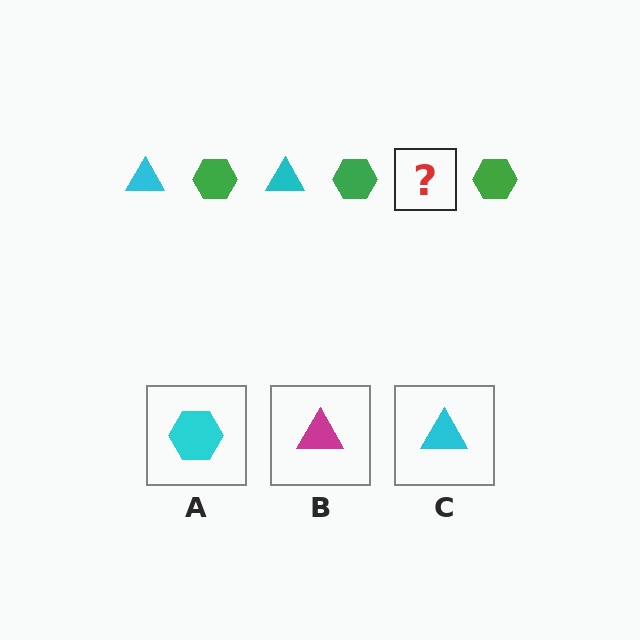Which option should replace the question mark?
Option C.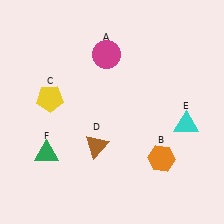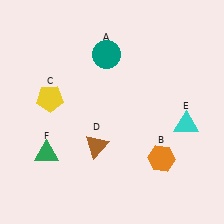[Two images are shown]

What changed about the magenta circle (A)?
In Image 1, A is magenta. In Image 2, it changed to teal.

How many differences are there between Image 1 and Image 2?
There is 1 difference between the two images.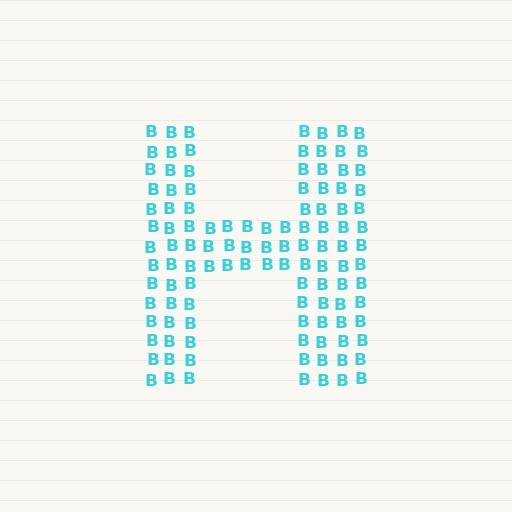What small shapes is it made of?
It is made of small letter B's.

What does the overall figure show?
The overall figure shows the letter H.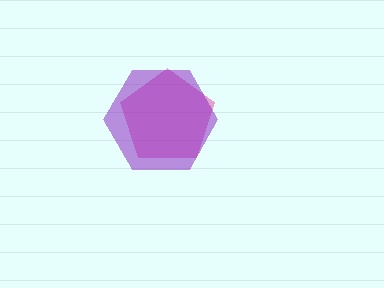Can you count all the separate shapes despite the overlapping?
Yes, there are 2 separate shapes.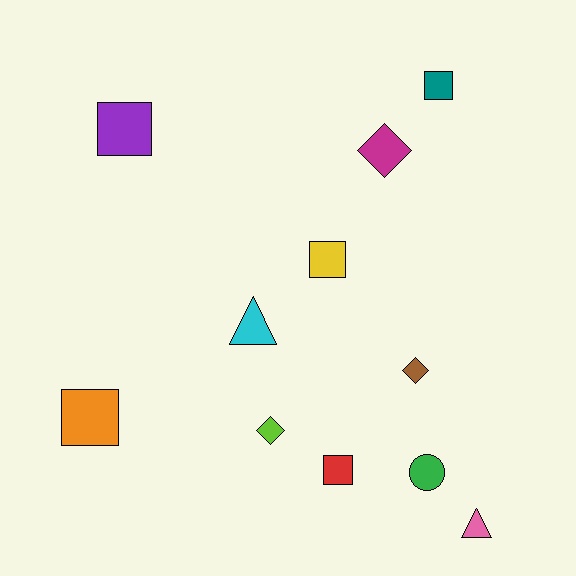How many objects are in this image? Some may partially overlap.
There are 11 objects.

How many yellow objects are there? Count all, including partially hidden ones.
There is 1 yellow object.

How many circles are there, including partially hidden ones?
There is 1 circle.